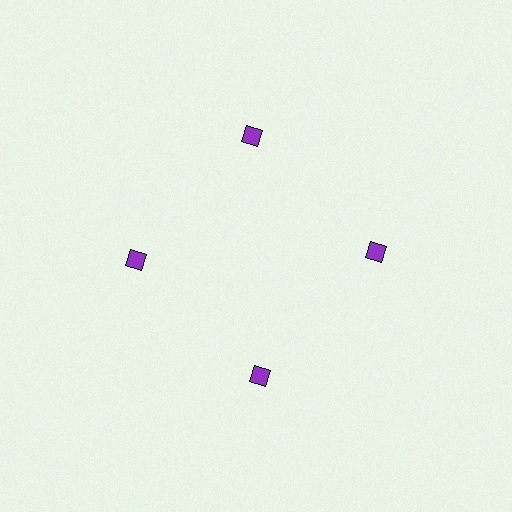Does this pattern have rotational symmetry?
Yes, this pattern has 4-fold rotational symmetry. It looks the same after rotating 90 degrees around the center.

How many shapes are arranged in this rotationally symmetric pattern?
There are 4 shapes, arranged in 4 groups of 1.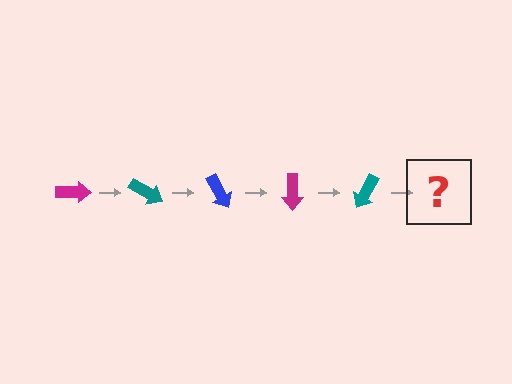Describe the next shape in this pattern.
It should be a blue arrow, rotated 150 degrees from the start.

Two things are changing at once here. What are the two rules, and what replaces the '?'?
The two rules are that it rotates 30 degrees each step and the color cycles through magenta, teal, and blue. The '?' should be a blue arrow, rotated 150 degrees from the start.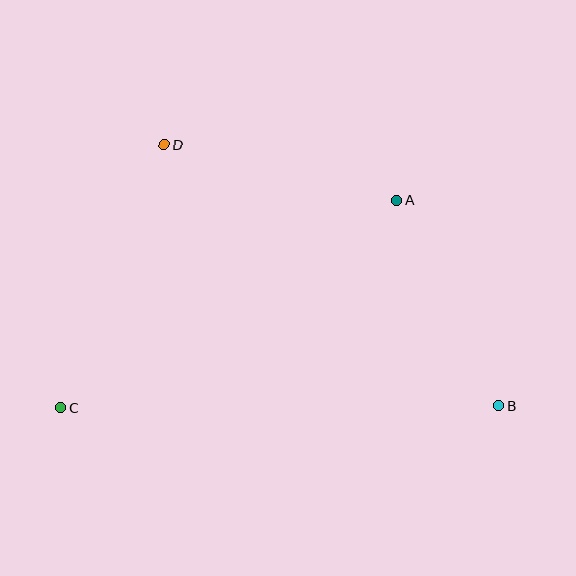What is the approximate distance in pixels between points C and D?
The distance between C and D is approximately 282 pixels.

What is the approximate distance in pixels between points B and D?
The distance between B and D is approximately 424 pixels.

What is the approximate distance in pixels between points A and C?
The distance between A and C is approximately 395 pixels.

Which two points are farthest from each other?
Points B and C are farthest from each other.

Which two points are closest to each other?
Points A and B are closest to each other.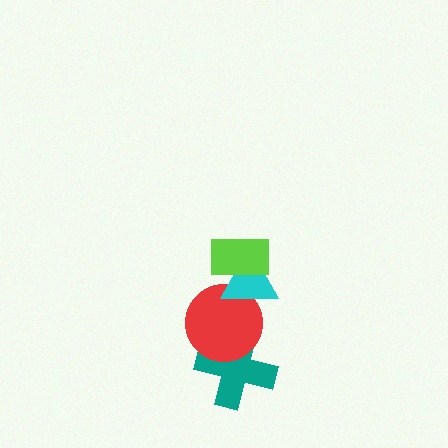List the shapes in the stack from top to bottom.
From top to bottom: the lime rectangle, the cyan triangle, the red circle, the teal cross.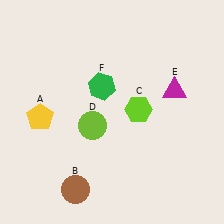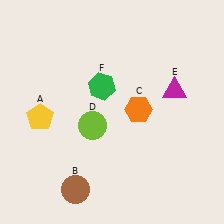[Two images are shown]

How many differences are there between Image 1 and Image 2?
There is 1 difference between the two images.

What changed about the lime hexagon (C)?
In Image 1, C is lime. In Image 2, it changed to orange.